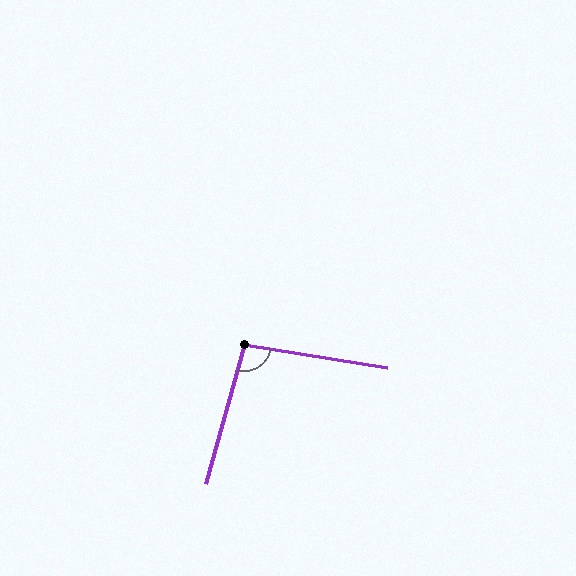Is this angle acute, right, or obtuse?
It is obtuse.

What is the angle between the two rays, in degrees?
Approximately 96 degrees.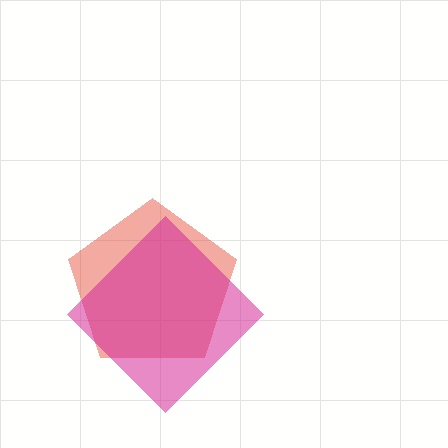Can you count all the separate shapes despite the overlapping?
Yes, there are 2 separate shapes.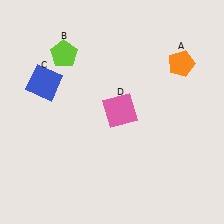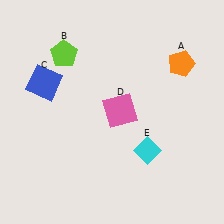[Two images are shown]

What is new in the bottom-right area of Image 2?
A cyan diamond (E) was added in the bottom-right area of Image 2.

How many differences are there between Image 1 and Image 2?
There is 1 difference between the two images.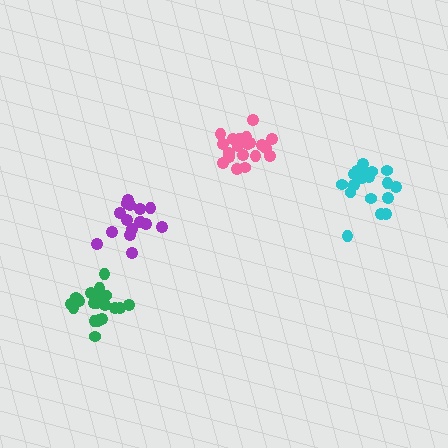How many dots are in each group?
Group 1: 16 dots, Group 2: 18 dots, Group 3: 20 dots, Group 4: 21 dots (75 total).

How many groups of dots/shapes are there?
There are 4 groups.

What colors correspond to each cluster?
The clusters are colored: purple, cyan, green, pink.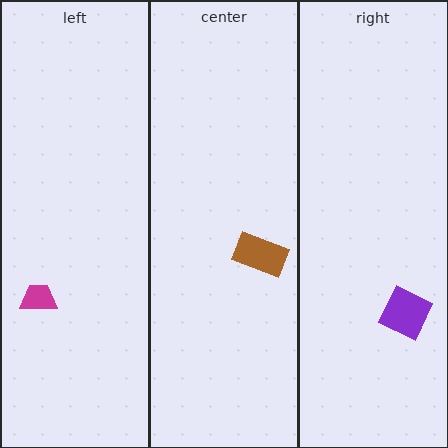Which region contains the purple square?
The right region.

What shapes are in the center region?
The brown rectangle.